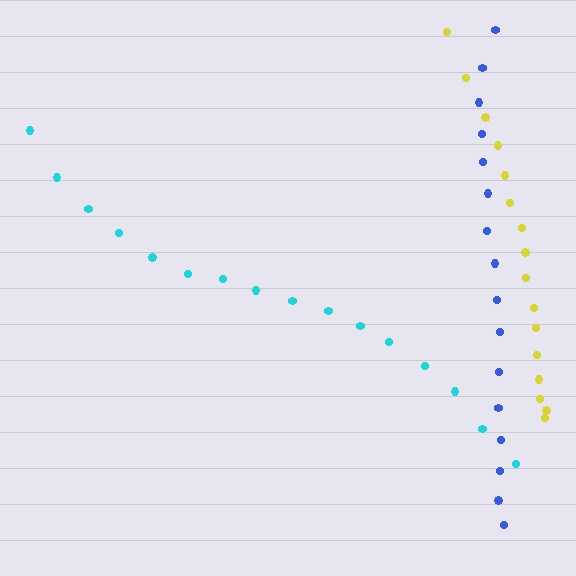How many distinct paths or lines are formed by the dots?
There are 3 distinct paths.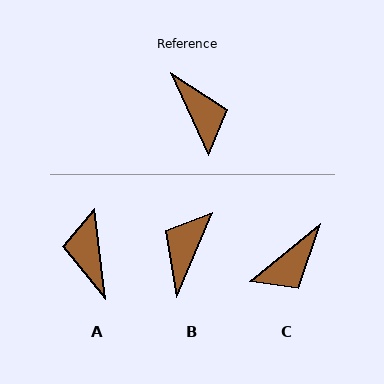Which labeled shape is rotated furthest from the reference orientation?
A, about 162 degrees away.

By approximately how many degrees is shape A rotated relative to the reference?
Approximately 162 degrees counter-clockwise.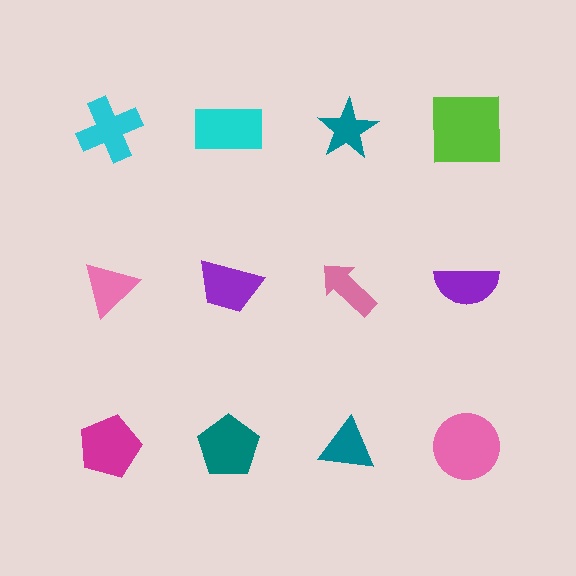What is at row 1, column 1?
A cyan cross.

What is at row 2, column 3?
A pink arrow.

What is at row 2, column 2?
A purple trapezoid.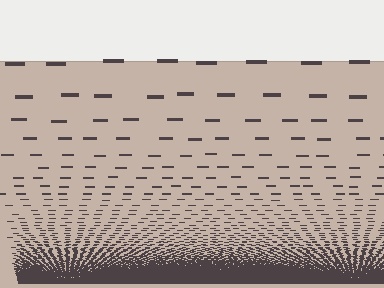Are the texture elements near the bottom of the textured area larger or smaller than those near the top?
Smaller. The gradient is inverted — elements near the bottom are smaller and denser.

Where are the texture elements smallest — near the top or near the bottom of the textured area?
Near the bottom.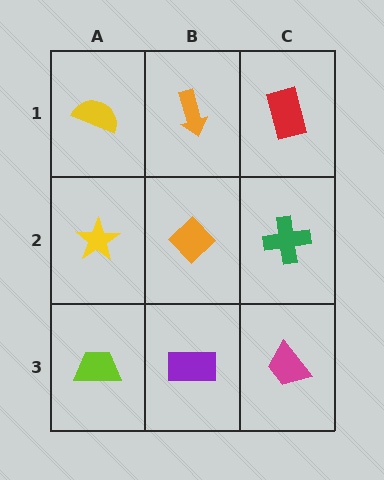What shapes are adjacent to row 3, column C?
A green cross (row 2, column C), a purple rectangle (row 3, column B).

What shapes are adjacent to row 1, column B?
An orange diamond (row 2, column B), a yellow semicircle (row 1, column A), a red rectangle (row 1, column C).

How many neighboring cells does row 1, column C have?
2.